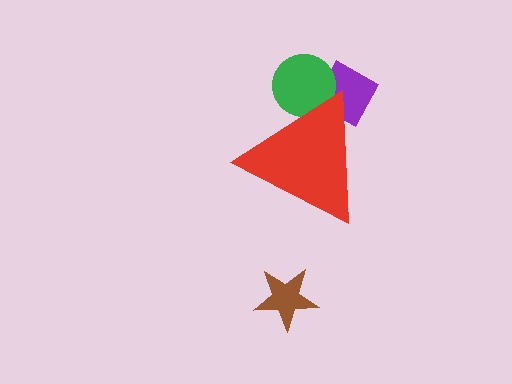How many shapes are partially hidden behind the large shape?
2 shapes are partially hidden.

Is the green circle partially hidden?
Yes, the green circle is partially hidden behind the red triangle.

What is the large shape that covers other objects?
A red triangle.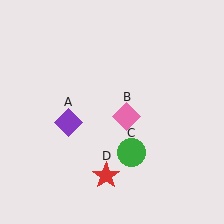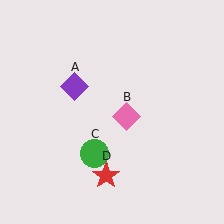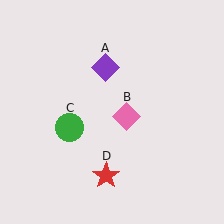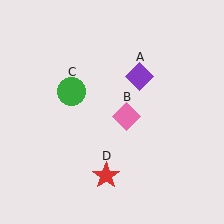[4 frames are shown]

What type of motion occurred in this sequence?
The purple diamond (object A), green circle (object C) rotated clockwise around the center of the scene.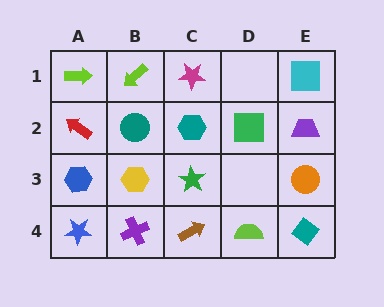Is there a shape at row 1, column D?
No, that cell is empty.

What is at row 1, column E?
A cyan square.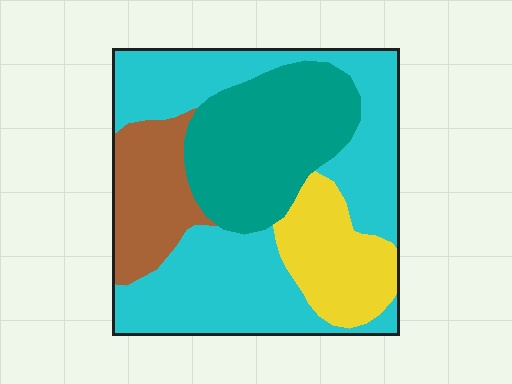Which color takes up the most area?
Cyan, at roughly 45%.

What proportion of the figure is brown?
Brown takes up about one eighth (1/8) of the figure.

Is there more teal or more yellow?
Teal.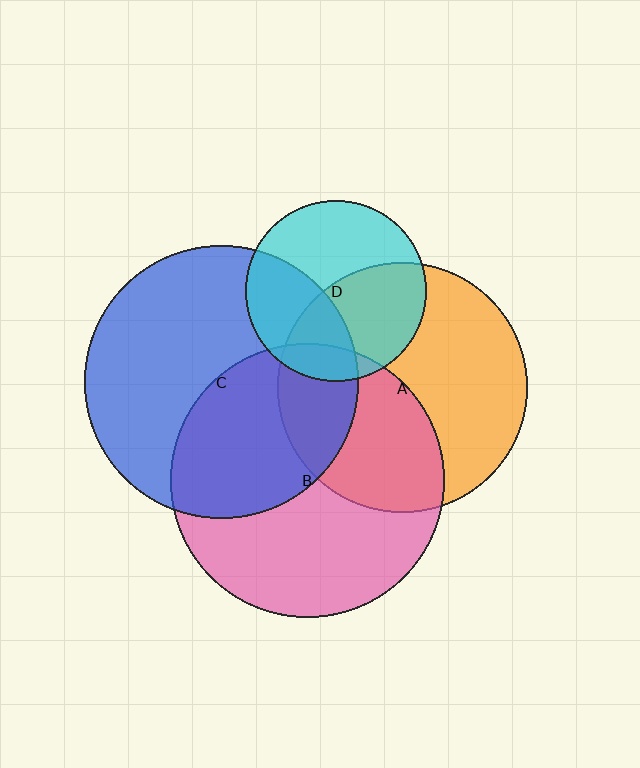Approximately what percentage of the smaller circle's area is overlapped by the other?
Approximately 40%.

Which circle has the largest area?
Circle B (pink).